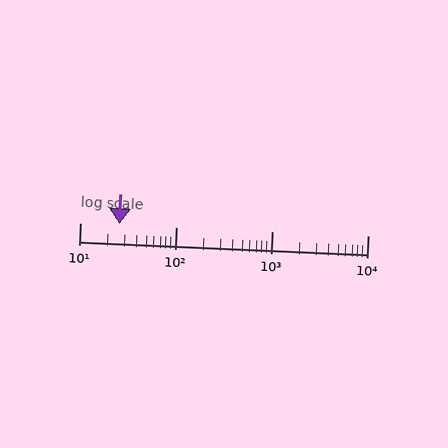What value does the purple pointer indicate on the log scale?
The pointer indicates approximately 26.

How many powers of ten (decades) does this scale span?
The scale spans 3 decades, from 10 to 10000.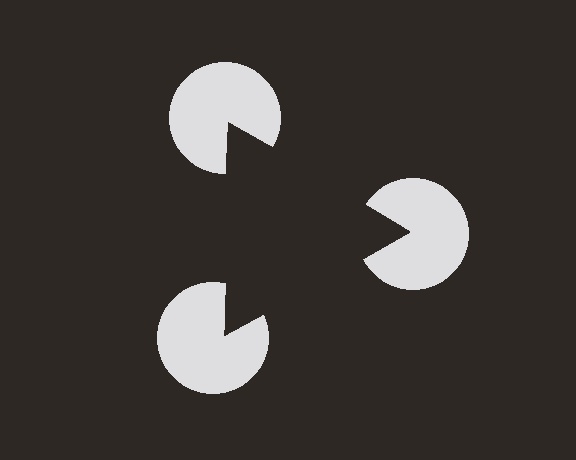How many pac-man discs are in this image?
There are 3 — one at each vertex of the illusory triangle.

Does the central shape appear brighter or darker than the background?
It typically appears slightly darker than the background, even though no actual brightness change is drawn.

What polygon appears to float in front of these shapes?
An illusory triangle — its edges are inferred from the aligned wedge cuts in the pac-man discs, not physically drawn.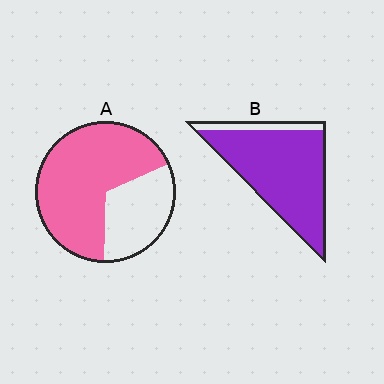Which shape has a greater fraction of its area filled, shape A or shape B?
Shape B.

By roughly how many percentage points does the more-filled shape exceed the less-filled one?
By roughly 20 percentage points (B over A).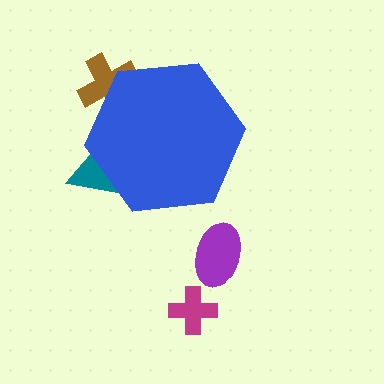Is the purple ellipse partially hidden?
No, the purple ellipse is fully visible.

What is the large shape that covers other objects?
A blue hexagon.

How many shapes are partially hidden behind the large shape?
2 shapes are partially hidden.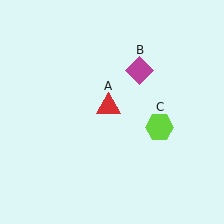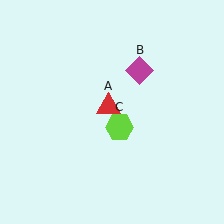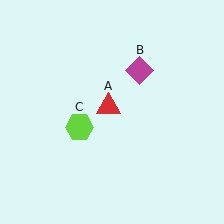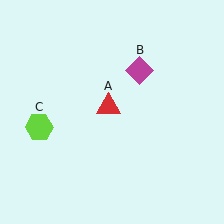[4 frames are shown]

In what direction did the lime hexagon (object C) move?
The lime hexagon (object C) moved left.